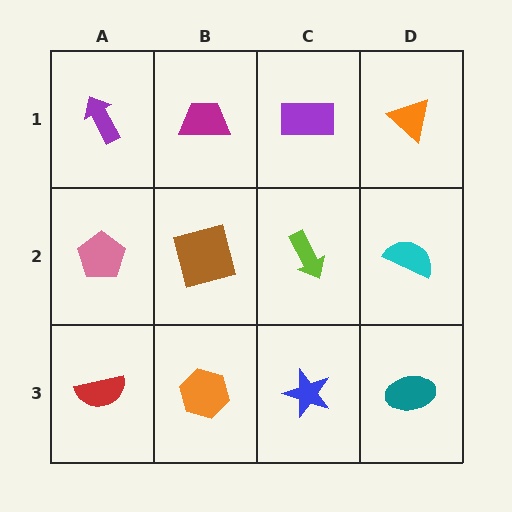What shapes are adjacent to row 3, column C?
A lime arrow (row 2, column C), an orange hexagon (row 3, column B), a teal ellipse (row 3, column D).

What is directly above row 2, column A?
A purple arrow.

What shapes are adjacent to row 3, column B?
A brown square (row 2, column B), a red semicircle (row 3, column A), a blue star (row 3, column C).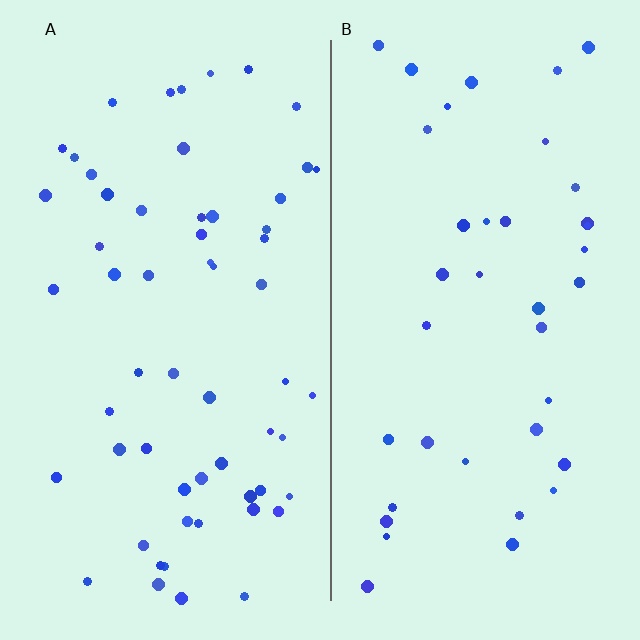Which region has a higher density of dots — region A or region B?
A (the left).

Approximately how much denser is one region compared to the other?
Approximately 1.5× — region A over region B.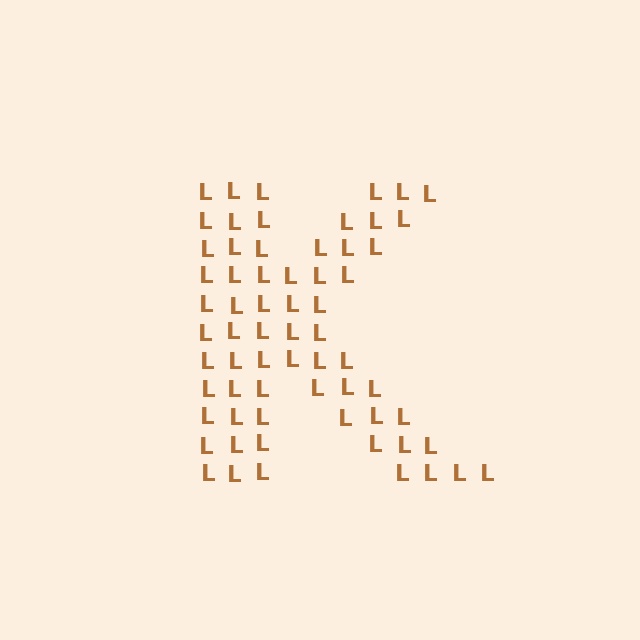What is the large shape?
The large shape is the letter K.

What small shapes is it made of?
It is made of small letter L's.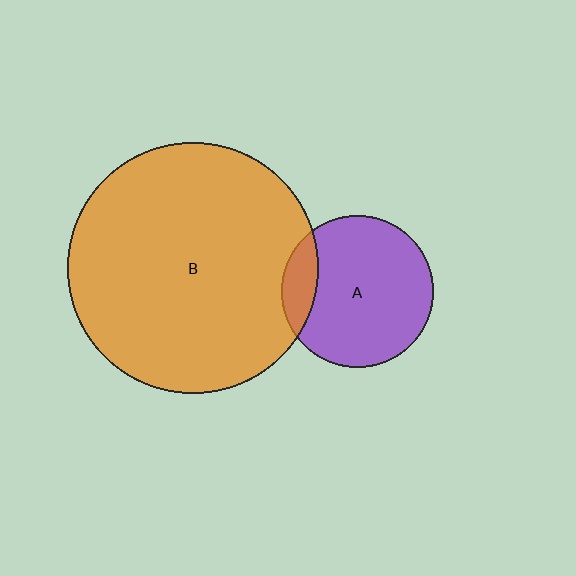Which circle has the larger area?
Circle B (orange).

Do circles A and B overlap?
Yes.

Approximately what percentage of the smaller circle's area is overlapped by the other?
Approximately 15%.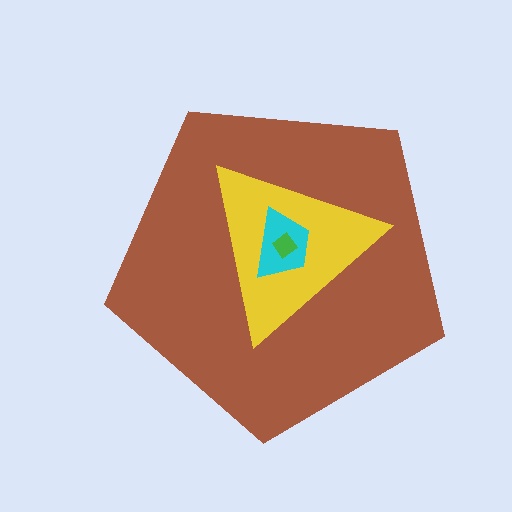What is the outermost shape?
The brown pentagon.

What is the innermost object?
The green diamond.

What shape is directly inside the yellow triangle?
The cyan trapezoid.